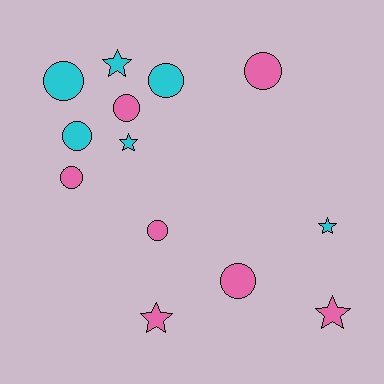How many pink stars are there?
There are 2 pink stars.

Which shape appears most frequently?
Circle, with 8 objects.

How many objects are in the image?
There are 13 objects.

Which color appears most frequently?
Pink, with 7 objects.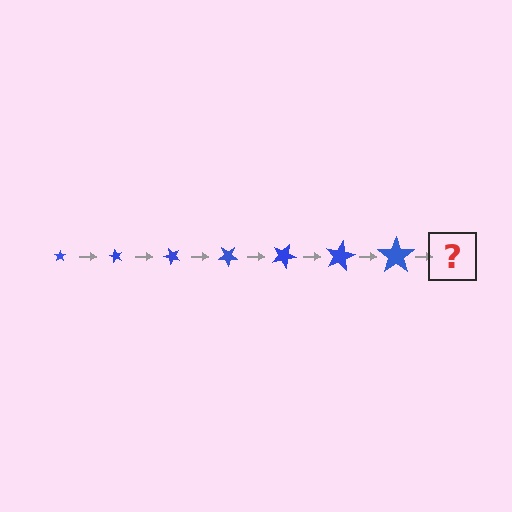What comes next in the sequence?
The next element should be a star, larger than the previous one and rotated 420 degrees from the start.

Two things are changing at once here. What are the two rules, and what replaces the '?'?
The two rules are that the star grows larger each step and it rotates 60 degrees each step. The '?' should be a star, larger than the previous one and rotated 420 degrees from the start.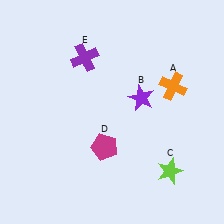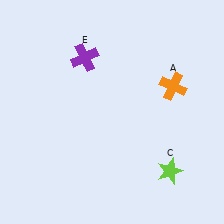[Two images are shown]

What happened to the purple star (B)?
The purple star (B) was removed in Image 2. It was in the top-right area of Image 1.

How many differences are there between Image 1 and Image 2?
There are 2 differences between the two images.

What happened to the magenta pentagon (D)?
The magenta pentagon (D) was removed in Image 2. It was in the bottom-left area of Image 1.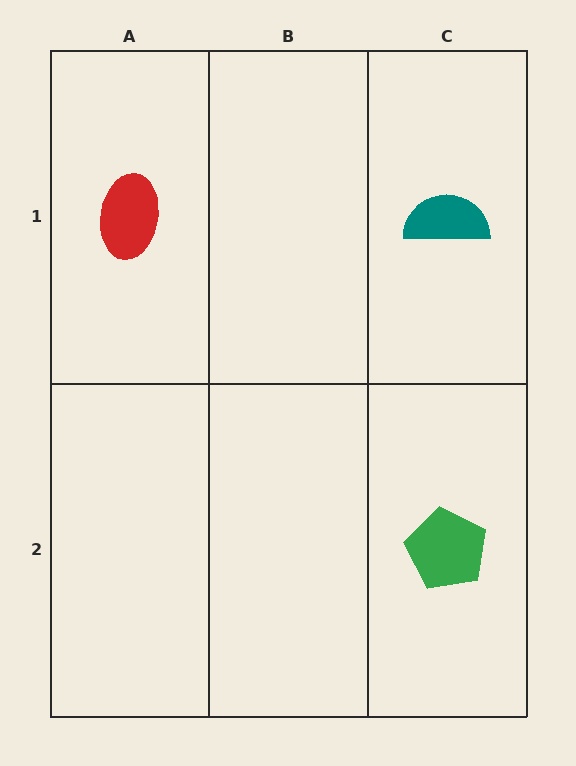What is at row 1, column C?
A teal semicircle.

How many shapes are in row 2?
1 shape.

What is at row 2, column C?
A green pentagon.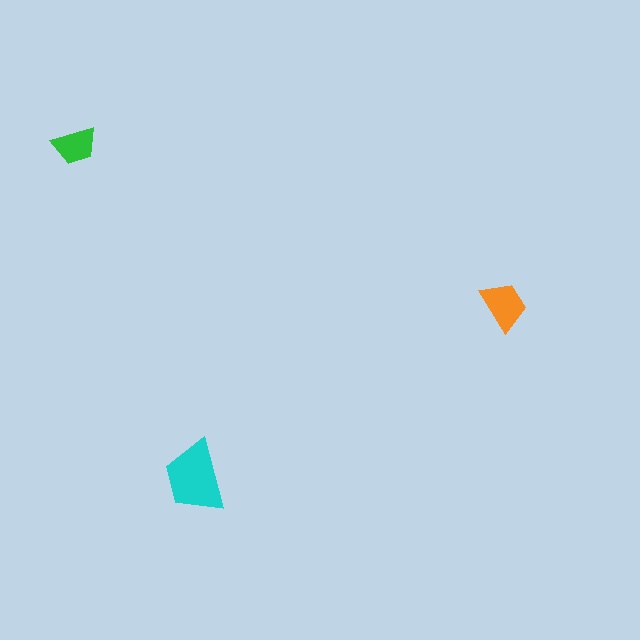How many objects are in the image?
There are 3 objects in the image.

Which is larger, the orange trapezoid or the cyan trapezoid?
The cyan one.